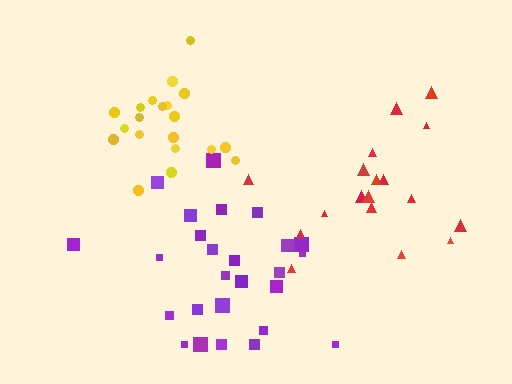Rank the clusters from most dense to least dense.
yellow, purple, red.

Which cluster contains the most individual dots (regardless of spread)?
Purple (26).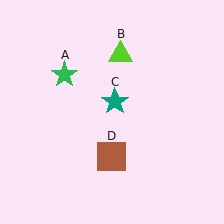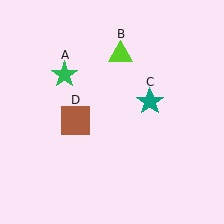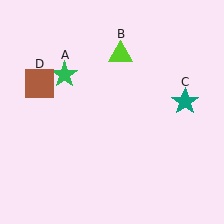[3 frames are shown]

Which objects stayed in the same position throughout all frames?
Green star (object A) and lime triangle (object B) remained stationary.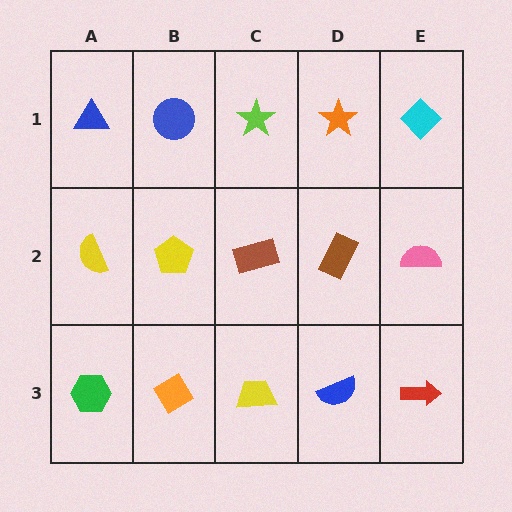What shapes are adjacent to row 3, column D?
A brown rectangle (row 2, column D), a yellow trapezoid (row 3, column C), a red arrow (row 3, column E).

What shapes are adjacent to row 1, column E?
A pink semicircle (row 2, column E), an orange star (row 1, column D).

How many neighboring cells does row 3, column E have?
2.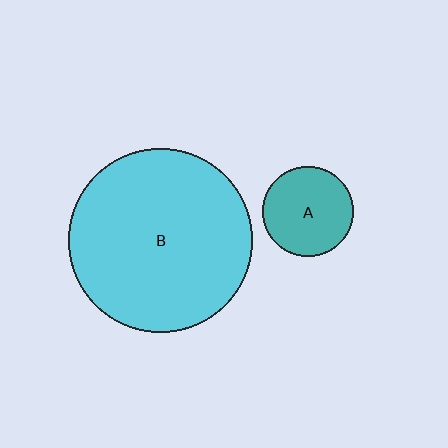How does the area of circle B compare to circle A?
Approximately 4.2 times.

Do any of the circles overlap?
No, none of the circles overlap.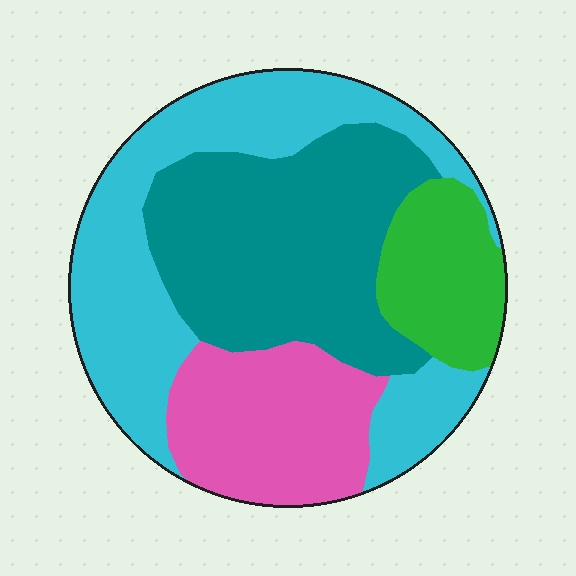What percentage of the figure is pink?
Pink covers around 20% of the figure.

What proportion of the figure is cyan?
Cyan takes up about one third (1/3) of the figure.